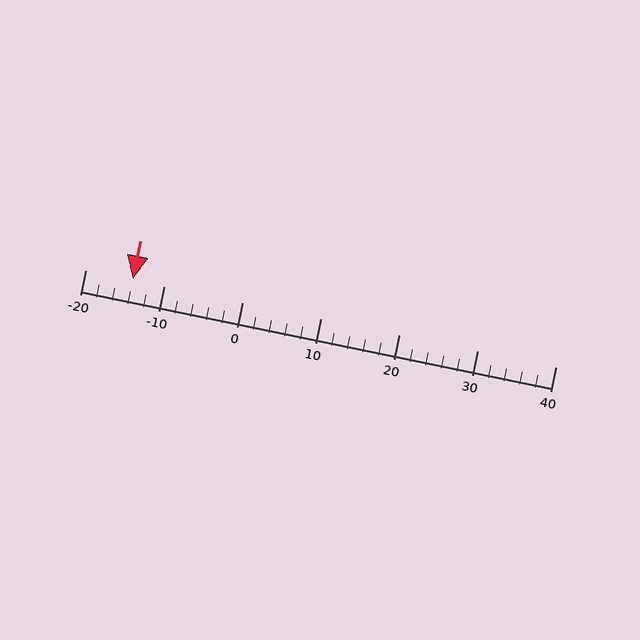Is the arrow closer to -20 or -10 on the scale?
The arrow is closer to -10.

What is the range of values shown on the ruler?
The ruler shows values from -20 to 40.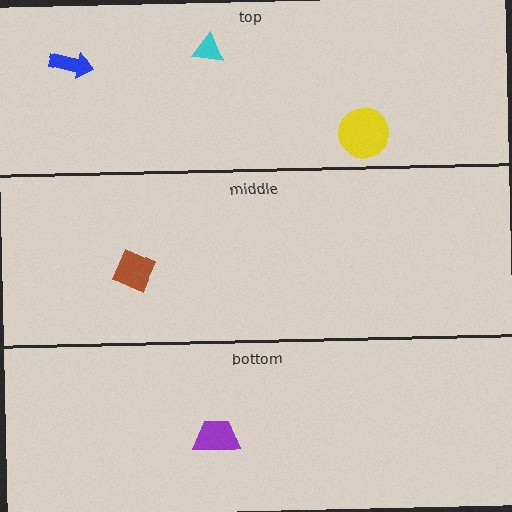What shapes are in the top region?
The yellow circle, the blue arrow, the cyan triangle.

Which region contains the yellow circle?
The top region.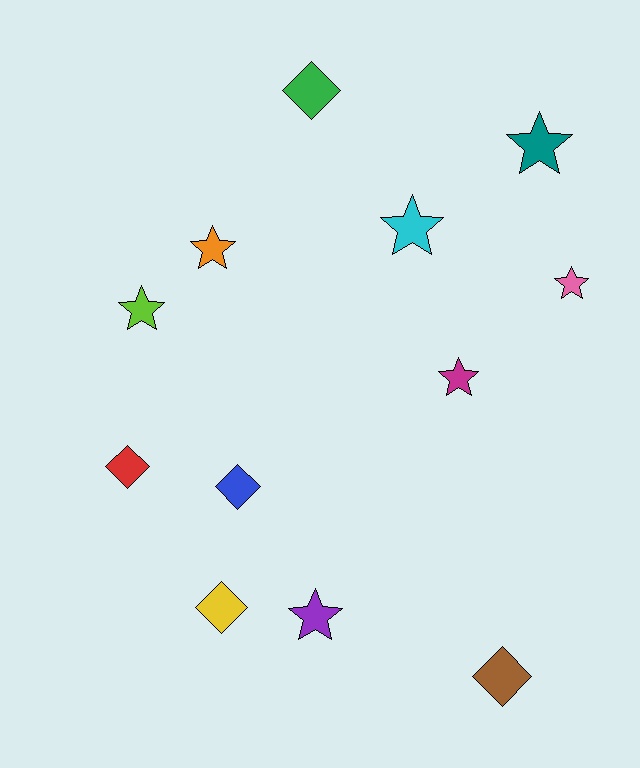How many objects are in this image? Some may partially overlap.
There are 12 objects.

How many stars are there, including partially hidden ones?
There are 7 stars.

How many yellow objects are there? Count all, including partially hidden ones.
There is 1 yellow object.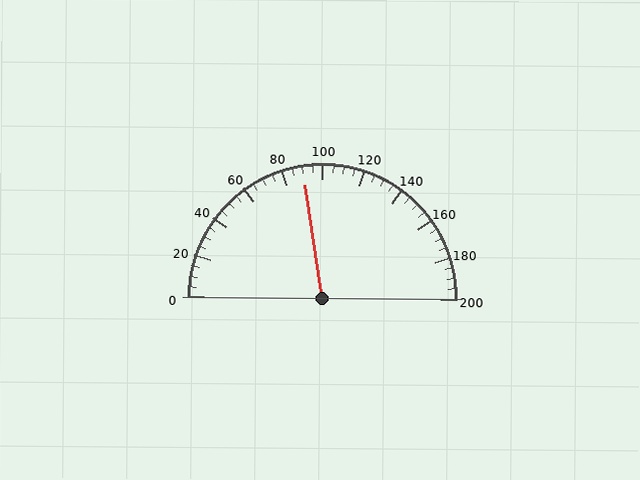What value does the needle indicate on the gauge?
The needle indicates approximately 90.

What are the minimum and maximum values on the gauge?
The gauge ranges from 0 to 200.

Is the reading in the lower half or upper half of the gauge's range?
The reading is in the lower half of the range (0 to 200).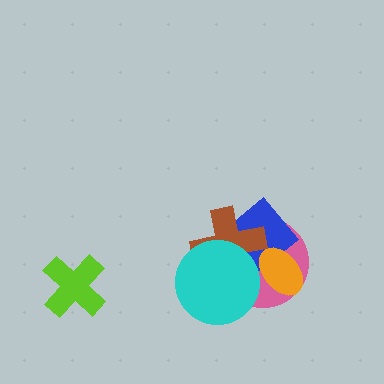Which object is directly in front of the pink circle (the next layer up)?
The blue diamond is directly in front of the pink circle.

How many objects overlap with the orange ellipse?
2 objects overlap with the orange ellipse.